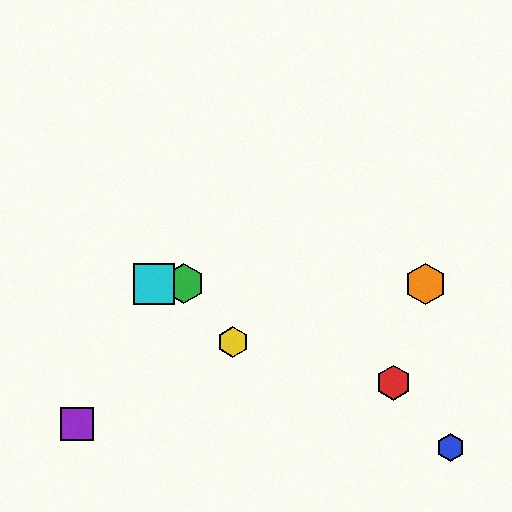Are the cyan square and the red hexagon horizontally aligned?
No, the cyan square is at y≈284 and the red hexagon is at y≈383.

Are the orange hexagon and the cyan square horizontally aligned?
Yes, both are at y≈284.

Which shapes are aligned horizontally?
The green hexagon, the orange hexagon, the cyan square are aligned horizontally.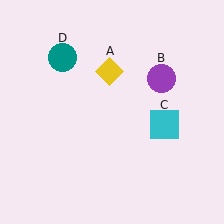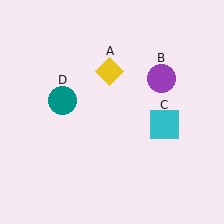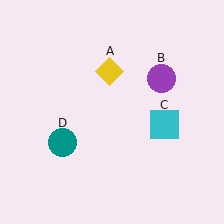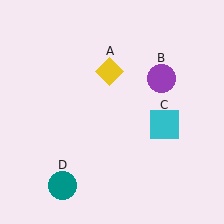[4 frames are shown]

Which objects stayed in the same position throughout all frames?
Yellow diamond (object A) and purple circle (object B) and cyan square (object C) remained stationary.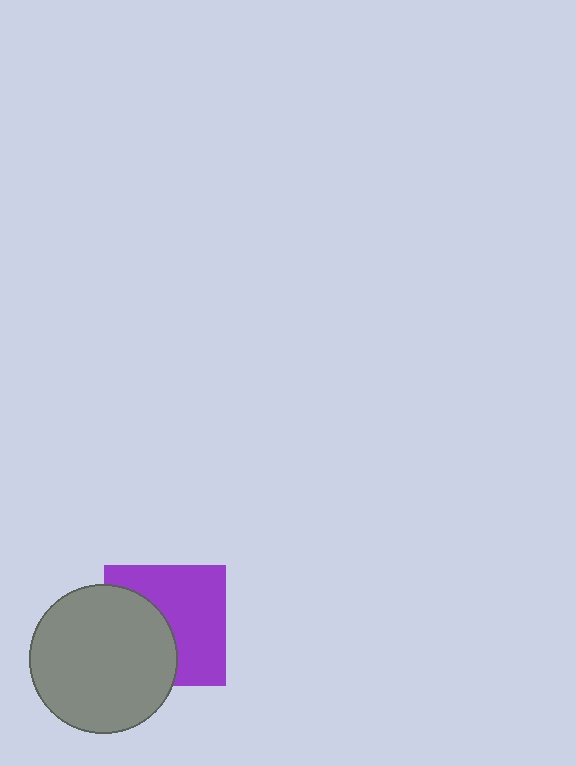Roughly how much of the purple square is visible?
About half of it is visible (roughly 57%).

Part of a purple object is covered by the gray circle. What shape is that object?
It is a square.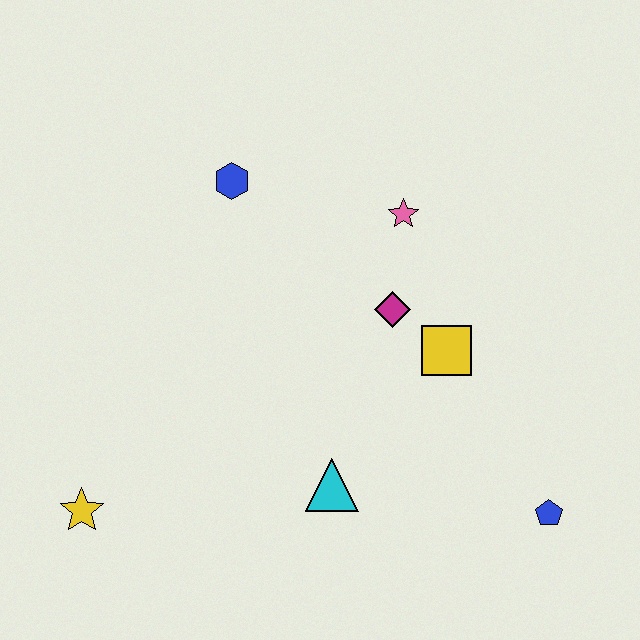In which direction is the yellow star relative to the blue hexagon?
The yellow star is below the blue hexagon.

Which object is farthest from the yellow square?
The yellow star is farthest from the yellow square.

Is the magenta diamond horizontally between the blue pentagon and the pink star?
No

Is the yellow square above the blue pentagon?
Yes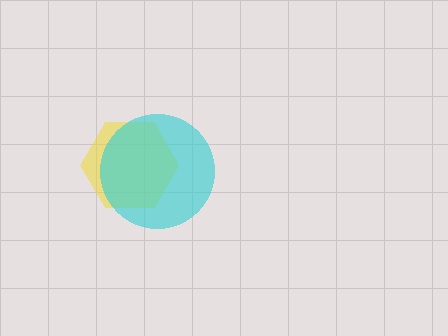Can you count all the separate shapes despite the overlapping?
Yes, there are 2 separate shapes.